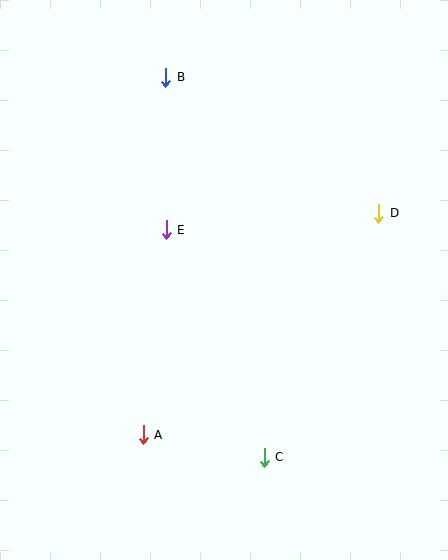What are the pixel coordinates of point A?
Point A is at (143, 435).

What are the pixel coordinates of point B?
Point B is at (166, 77).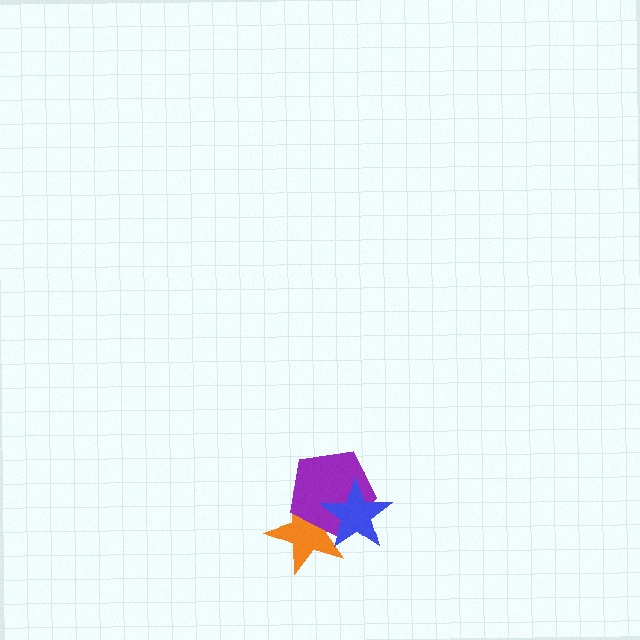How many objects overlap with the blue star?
2 objects overlap with the blue star.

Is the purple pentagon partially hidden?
Yes, it is partially covered by another shape.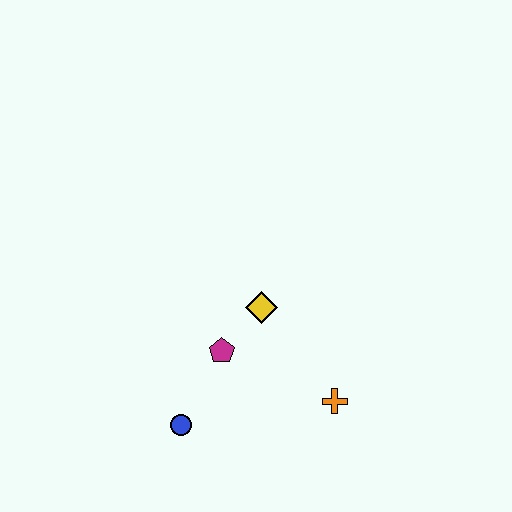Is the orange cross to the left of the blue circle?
No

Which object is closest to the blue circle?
The magenta pentagon is closest to the blue circle.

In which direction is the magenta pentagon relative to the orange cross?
The magenta pentagon is to the left of the orange cross.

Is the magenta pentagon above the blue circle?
Yes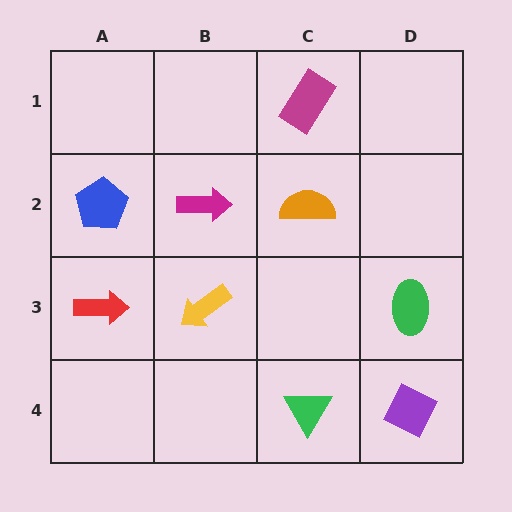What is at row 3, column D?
A green ellipse.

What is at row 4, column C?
A green triangle.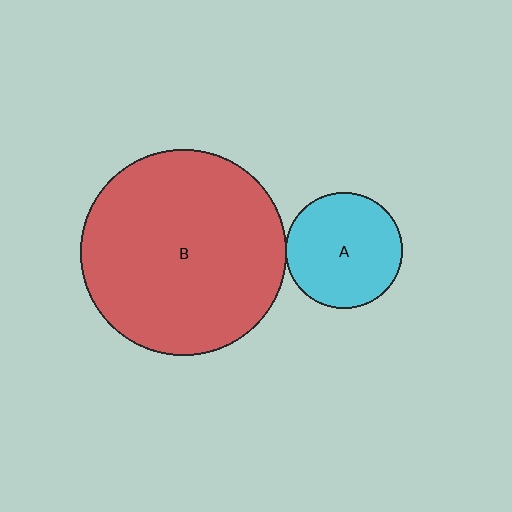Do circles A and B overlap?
Yes.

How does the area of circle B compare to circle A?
Approximately 3.1 times.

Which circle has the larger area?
Circle B (red).